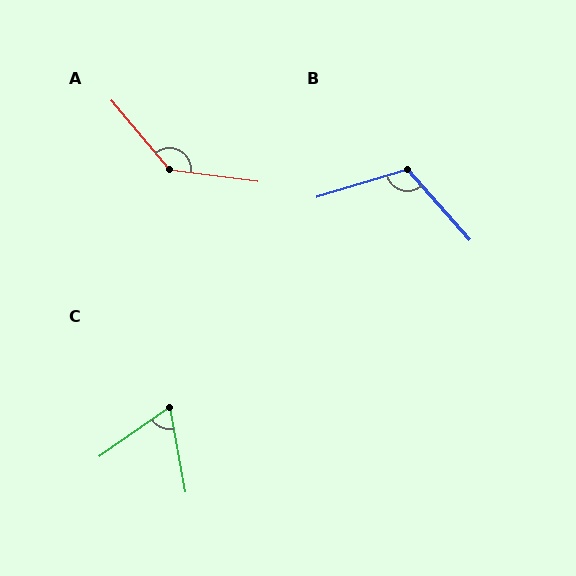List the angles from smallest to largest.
C (65°), B (114°), A (137°).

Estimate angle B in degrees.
Approximately 114 degrees.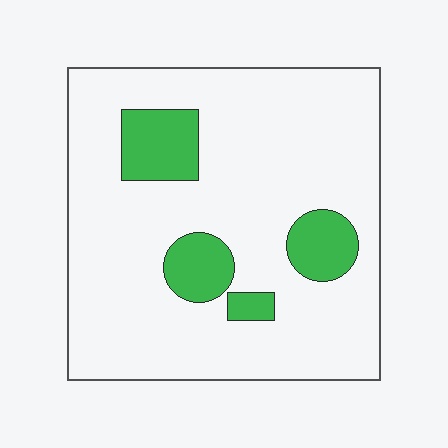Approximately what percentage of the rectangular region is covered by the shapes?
Approximately 15%.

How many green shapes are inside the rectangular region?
4.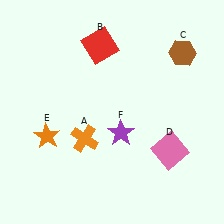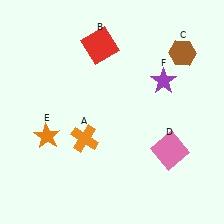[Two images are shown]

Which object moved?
The purple star (F) moved up.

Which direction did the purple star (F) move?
The purple star (F) moved up.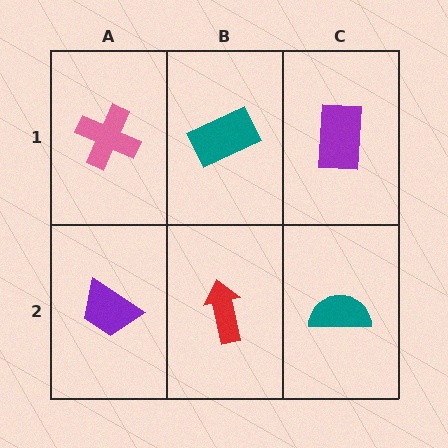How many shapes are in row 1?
3 shapes.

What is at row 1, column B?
A teal rectangle.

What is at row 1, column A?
A pink cross.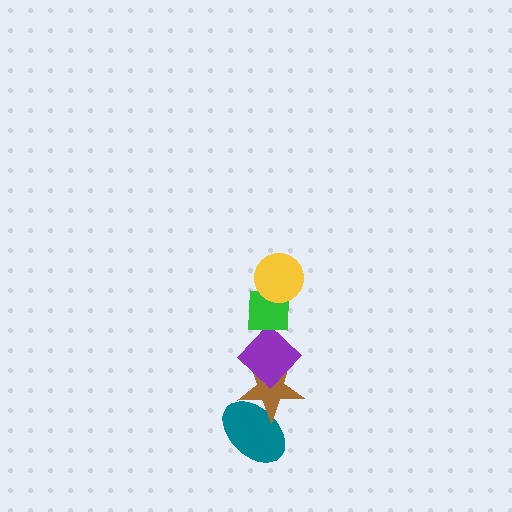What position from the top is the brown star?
The brown star is 4th from the top.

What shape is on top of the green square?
The yellow circle is on top of the green square.